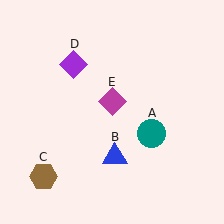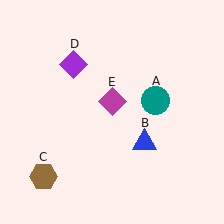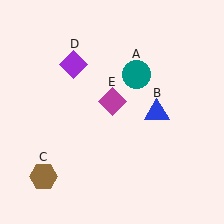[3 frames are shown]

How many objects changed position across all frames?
2 objects changed position: teal circle (object A), blue triangle (object B).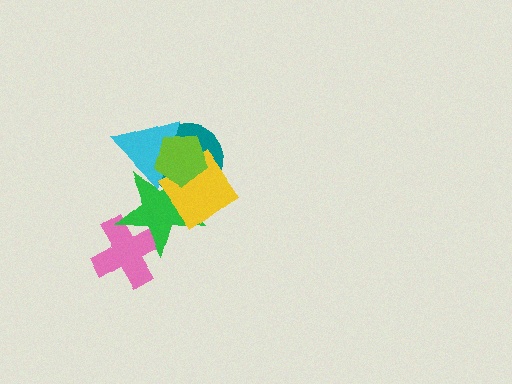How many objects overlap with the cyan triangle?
3 objects overlap with the cyan triangle.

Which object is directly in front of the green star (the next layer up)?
The cyan triangle is directly in front of the green star.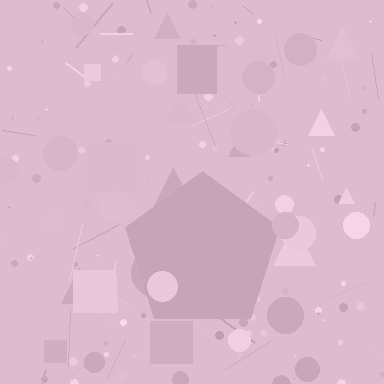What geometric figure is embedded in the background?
A pentagon is embedded in the background.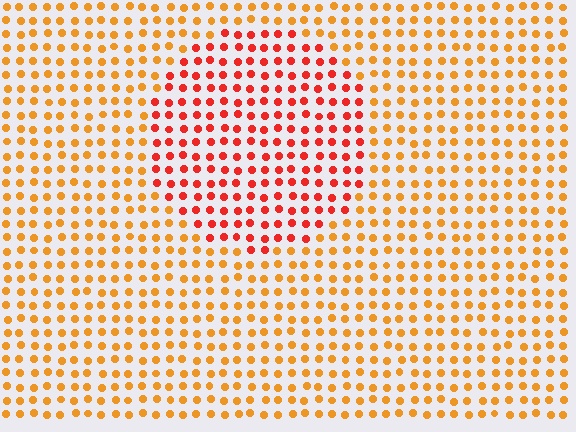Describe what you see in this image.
The image is filled with small orange elements in a uniform arrangement. A circle-shaped region is visible where the elements are tinted to a slightly different hue, forming a subtle color boundary.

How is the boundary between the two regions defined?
The boundary is defined purely by a slight shift in hue (about 34 degrees). Spacing, size, and orientation are identical on both sides.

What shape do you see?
I see a circle.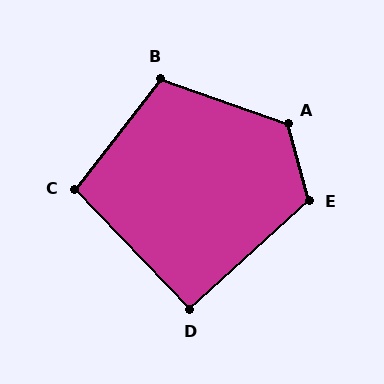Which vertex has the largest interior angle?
A, at approximately 125 degrees.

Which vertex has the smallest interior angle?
D, at approximately 91 degrees.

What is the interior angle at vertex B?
Approximately 108 degrees (obtuse).